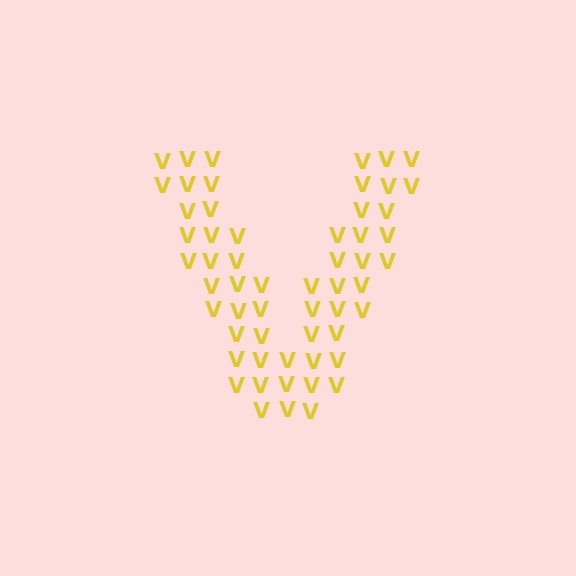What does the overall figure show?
The overall figure shows the letter V.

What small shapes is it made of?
It is made of small letter V's.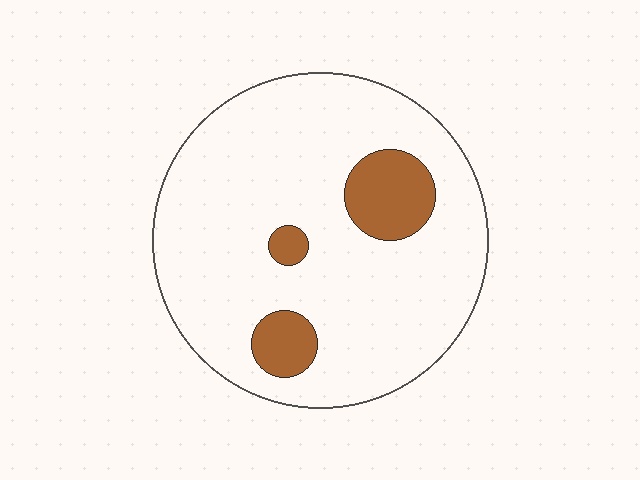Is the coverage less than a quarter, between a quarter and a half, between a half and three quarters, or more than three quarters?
Less than a quarter.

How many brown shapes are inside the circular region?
3.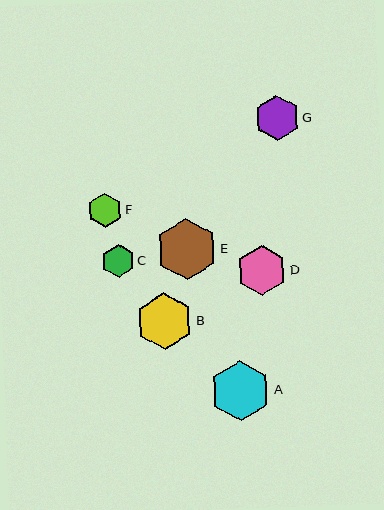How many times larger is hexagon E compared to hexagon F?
Hexagon E is approximately 1.8 times the size of hexagon F.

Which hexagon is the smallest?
Hexagon C is the smallest with a size of approximately 33 pixels.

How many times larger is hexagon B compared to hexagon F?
Hexagon B is approximately 1.7 times the size of hexagon F.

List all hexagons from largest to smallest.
From largest to smallest: E, A, B, D, G, F, C.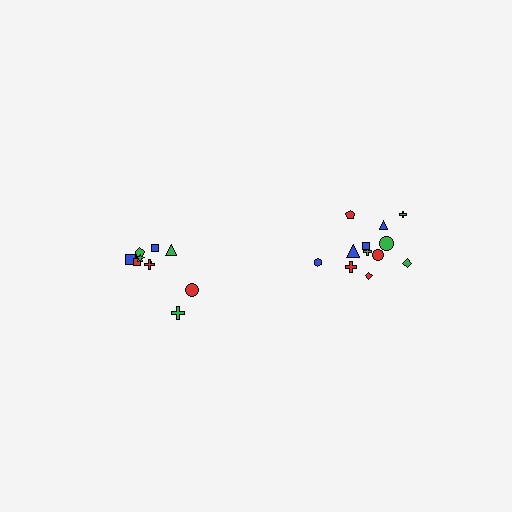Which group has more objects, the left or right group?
The right group.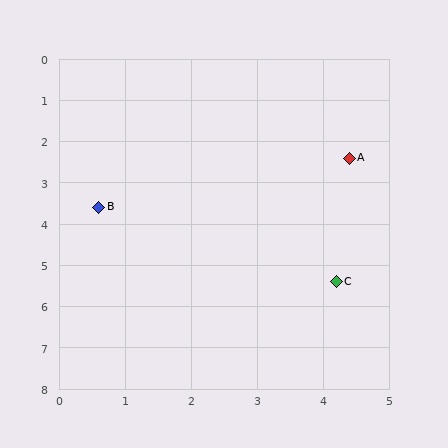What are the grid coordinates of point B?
Point B is at approximately (0.6, 3.6).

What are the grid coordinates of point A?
Point A is at approximately (4.4, 2.4).